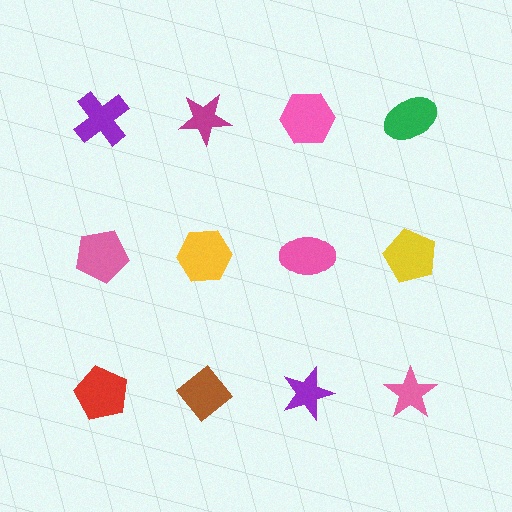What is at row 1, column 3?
A pink hexagon.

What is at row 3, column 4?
A pink star.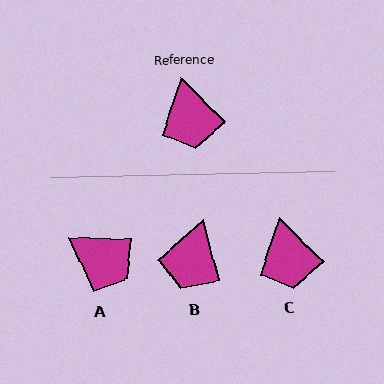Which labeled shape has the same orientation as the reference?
C.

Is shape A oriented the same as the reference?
No, it is off by about 43 degrees.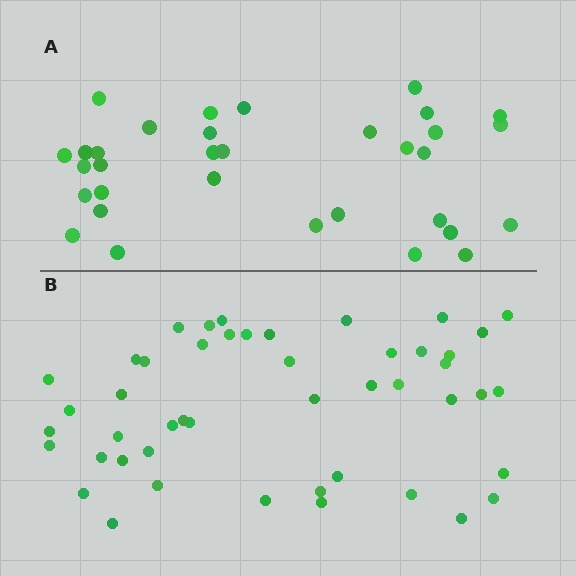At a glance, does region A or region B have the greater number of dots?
Region B (the bottom region) has more dots.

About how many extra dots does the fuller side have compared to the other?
Region B has approximately 15 more dots than region A.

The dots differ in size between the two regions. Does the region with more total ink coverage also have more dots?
No. Region A has more total ink coverage because its dots are larger, but region B actually contains more individual dots. Total area can be misleading — the number of items is what matters here.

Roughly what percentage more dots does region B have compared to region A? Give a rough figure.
About 40% more.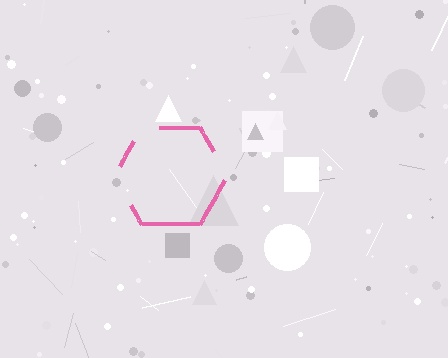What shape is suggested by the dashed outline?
The dashed outline suggests a hexagon.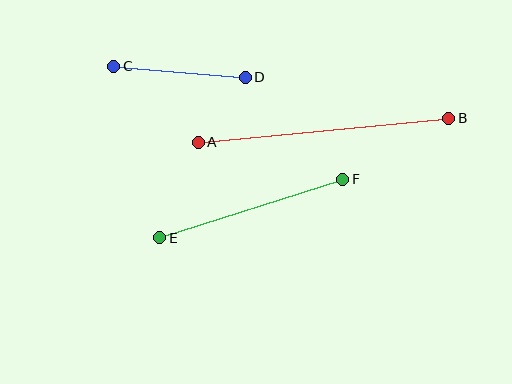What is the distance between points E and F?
The distance is approximately 192 pixels.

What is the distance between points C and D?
The distance is approximately 132 pixels.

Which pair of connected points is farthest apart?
Points A and B are farthest apart.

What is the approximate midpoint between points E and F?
The midpoint is at approximately (251, 209) pixels.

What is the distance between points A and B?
The distance is approximately 252 pixels.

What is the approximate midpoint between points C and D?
The midpoint is at approximately (179, 72) pixels.